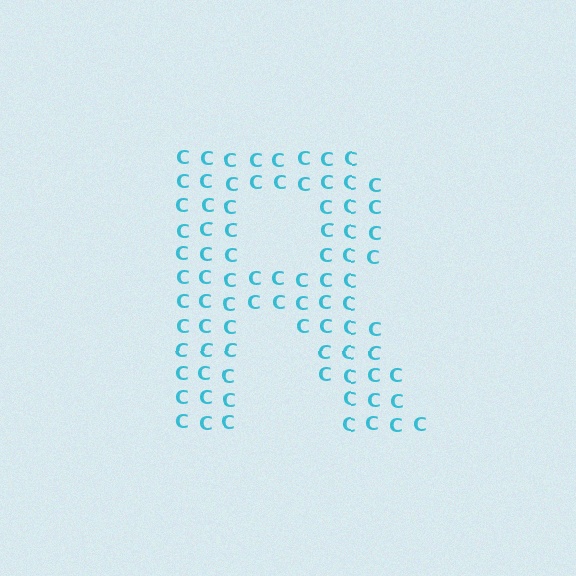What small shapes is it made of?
It is made of small letter C's.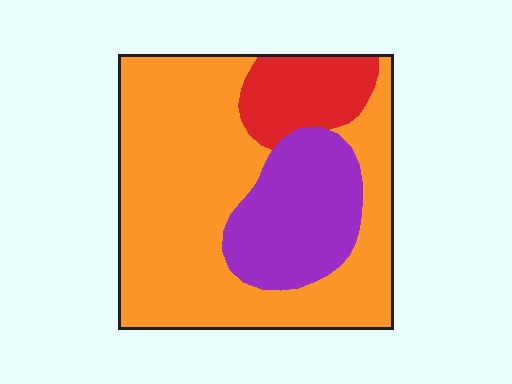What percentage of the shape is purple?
Purple takes up about one fifth (1/5) of the shape.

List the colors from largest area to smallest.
From largest to smallest: orange, purple, red.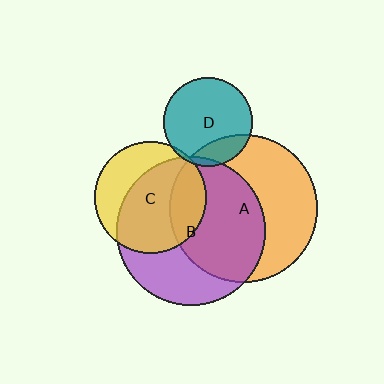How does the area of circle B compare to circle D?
Approximately 2.8 times.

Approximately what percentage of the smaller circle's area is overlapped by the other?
Approximately 65%.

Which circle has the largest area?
Circle B (purple).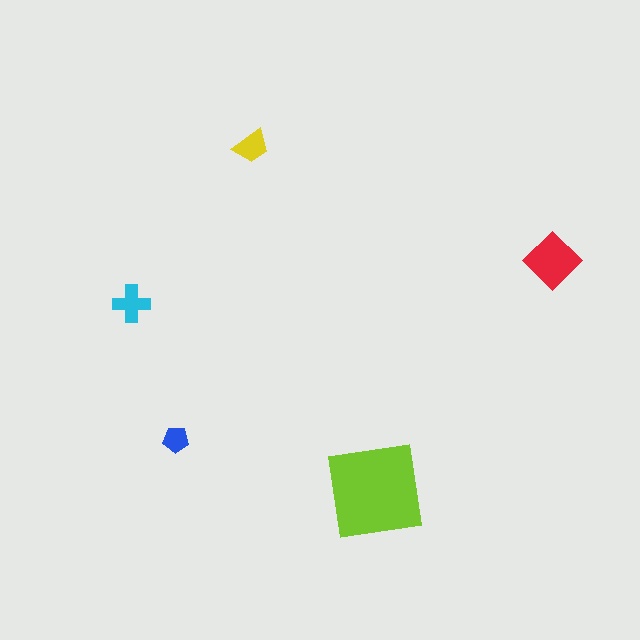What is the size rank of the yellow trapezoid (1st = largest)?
4th.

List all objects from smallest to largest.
The blue pentagon, the yellow trapezoid, the cyan cross, the red diamond, the lime square.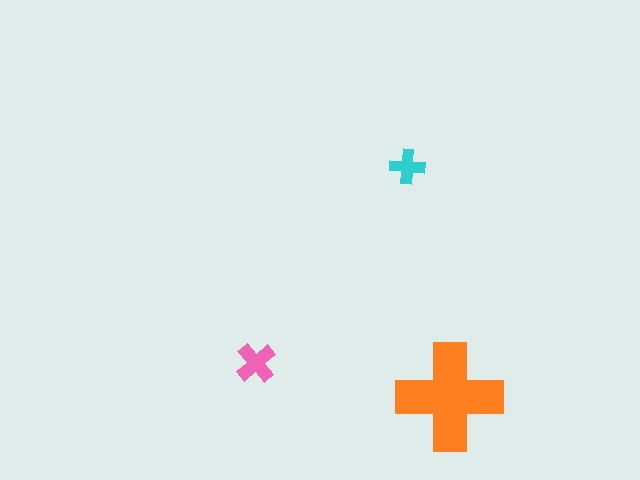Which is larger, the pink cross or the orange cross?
The orange one.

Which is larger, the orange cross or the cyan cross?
The orange one.